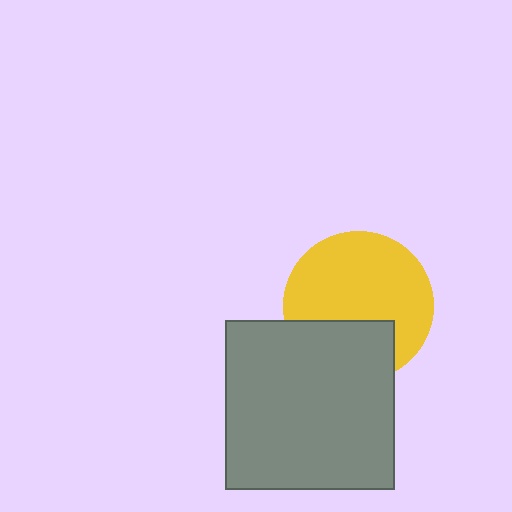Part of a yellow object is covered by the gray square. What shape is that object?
It is a circle.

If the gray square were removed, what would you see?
You would see the complete yellow circle.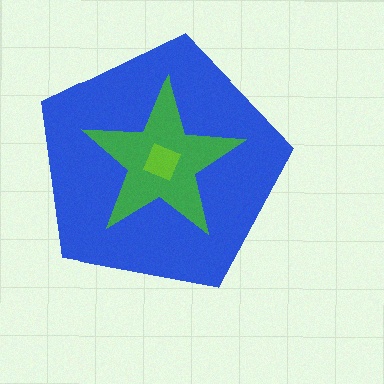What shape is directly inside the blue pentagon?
The green star.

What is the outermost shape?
The blue pentagon.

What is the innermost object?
The lime diamond.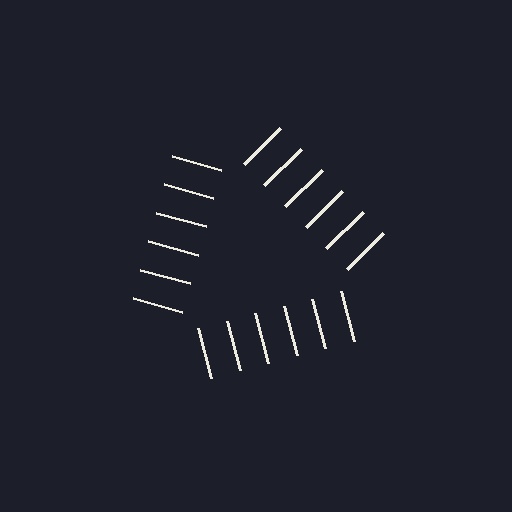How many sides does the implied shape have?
3 sides — the line-ends trace a triangle.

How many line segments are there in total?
18 — 6 along each of the 3 edges.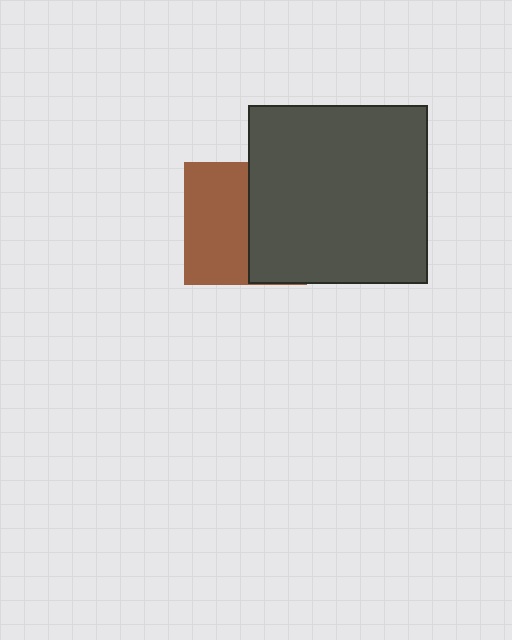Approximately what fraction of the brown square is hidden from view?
Roughly 48% of the brown square is hidden behind the dark gray square.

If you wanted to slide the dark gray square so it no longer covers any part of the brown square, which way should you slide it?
Slide it right — that is the most direct way to separate the two shapes.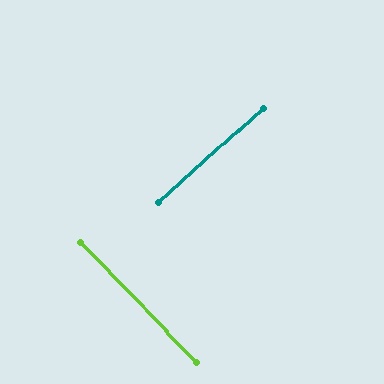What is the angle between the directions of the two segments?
Approximately 88 degrees.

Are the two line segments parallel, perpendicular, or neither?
Perpendicular — they meet at approximately 88°.